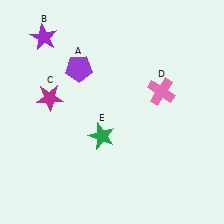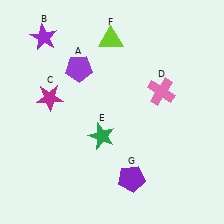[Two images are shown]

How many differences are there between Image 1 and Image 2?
There are 2 differences between the two images.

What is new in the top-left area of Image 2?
A lime triangle (F) was added in the top-left area of Image 2.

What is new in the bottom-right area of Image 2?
A purple pentagon (G) was added in the bottom-right area of Image 2.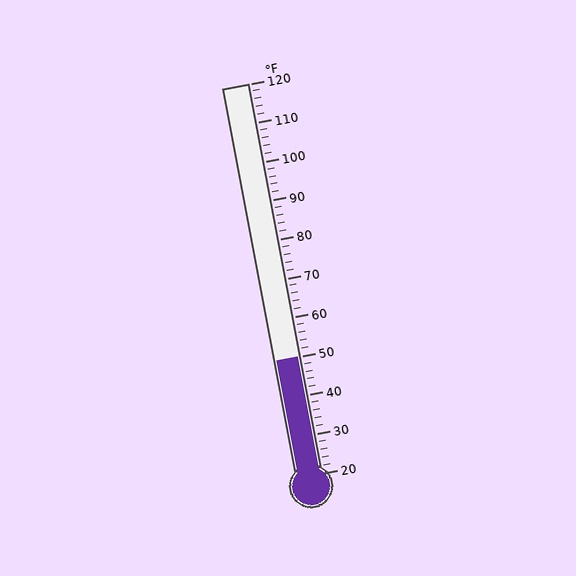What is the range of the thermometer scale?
The thermometer scale ranges from 20°F to 120°F.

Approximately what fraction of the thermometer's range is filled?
The thermometer is filled to approximately 30% of its range.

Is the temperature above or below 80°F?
The temperature is below 80°F.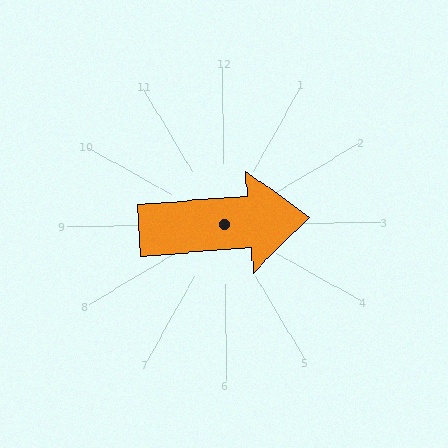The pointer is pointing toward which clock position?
Roughly 3 o'clock.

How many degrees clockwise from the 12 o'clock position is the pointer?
Approximately 86 degrees.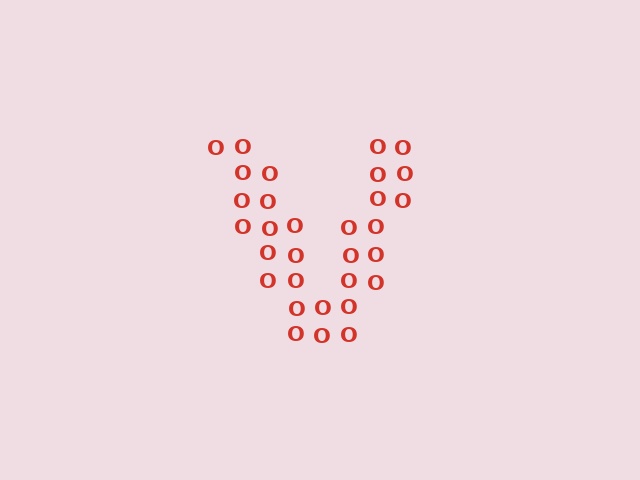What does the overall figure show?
The overall figure shows the letter V.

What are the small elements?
The small elements are letter O's.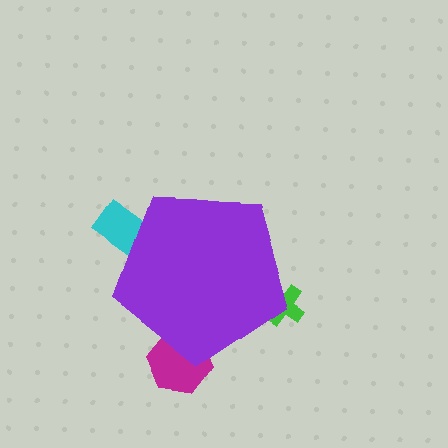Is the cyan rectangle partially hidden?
Yes, the cyan rectangle is partially hidden behind the purple pentagon.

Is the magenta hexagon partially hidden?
Yes, the magenta hexagon is partially hidden behind the purple pentagon.